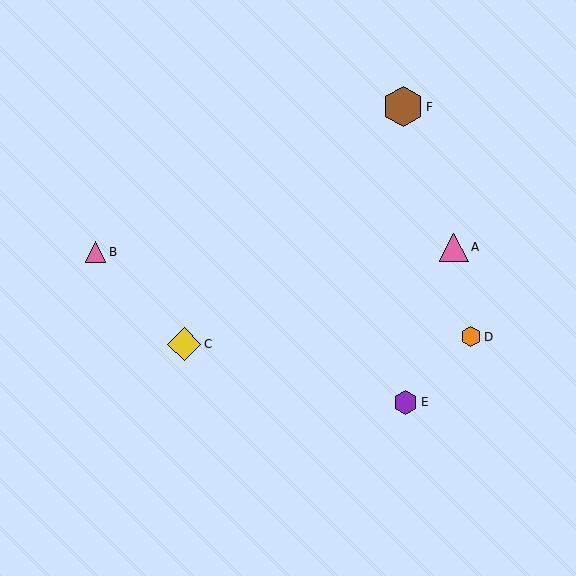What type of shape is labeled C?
Shape C is a yellow diamond.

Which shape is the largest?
The brown hexagon (labeled F) is the largest.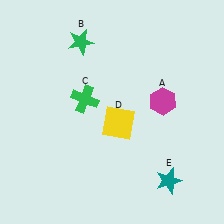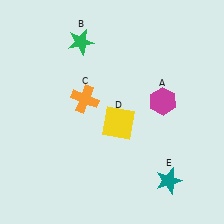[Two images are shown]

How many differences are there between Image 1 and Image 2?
There is 1 difference between the two images.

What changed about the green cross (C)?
In Image 1, C is green. In Image 2, it changed to orange.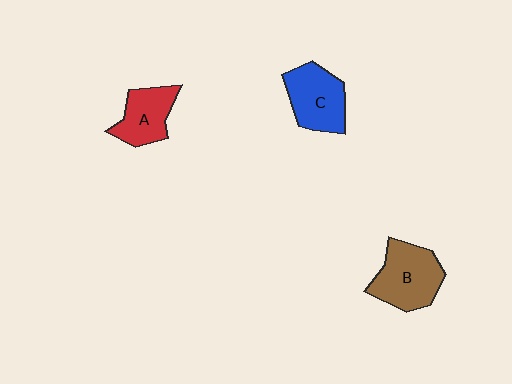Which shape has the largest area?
Shape B (brown).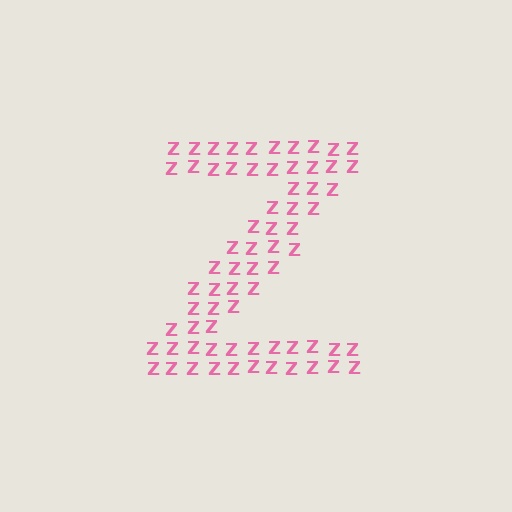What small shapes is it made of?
It is made of small letter Z's.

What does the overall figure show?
The overall figure shows the letter Z.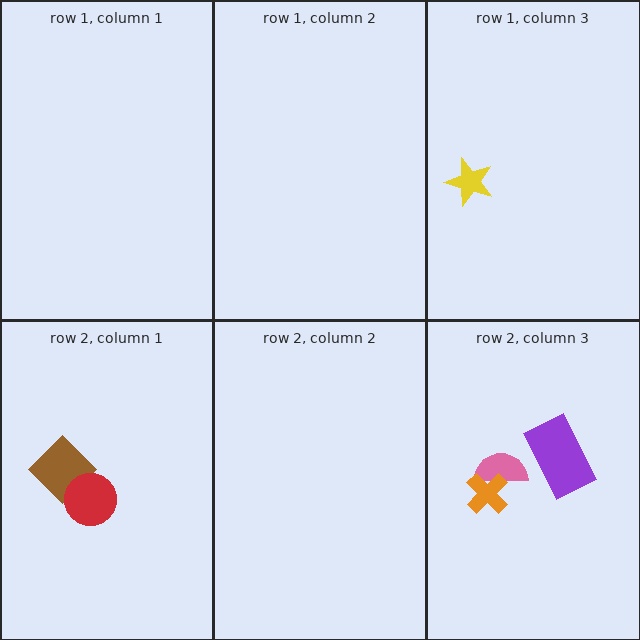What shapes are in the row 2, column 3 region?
The purple rectangle, the pink semicircle, the orange cross.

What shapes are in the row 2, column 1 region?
The brown diamond, the red circle.